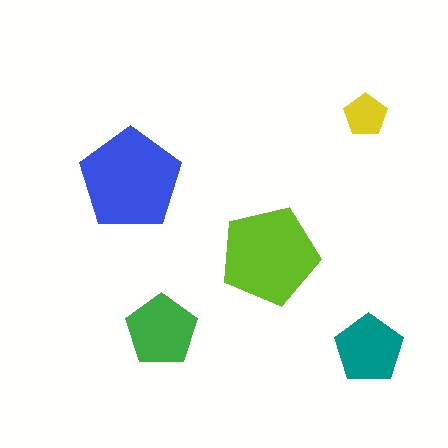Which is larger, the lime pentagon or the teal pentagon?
The lime one.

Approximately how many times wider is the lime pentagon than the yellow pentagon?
About 2.5 times wider.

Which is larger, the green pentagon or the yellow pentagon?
The green one.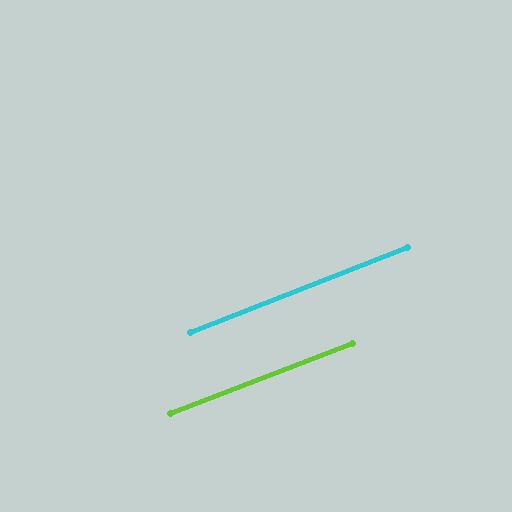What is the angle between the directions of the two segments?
Approximately 0 degrees.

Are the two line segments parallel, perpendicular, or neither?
Parallel — their directions differ by only 0.5°.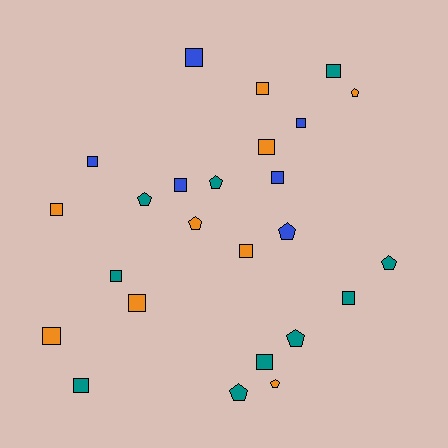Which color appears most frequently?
Teal, with 10 objects.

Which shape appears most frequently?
Square, with 16 objects.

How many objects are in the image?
There are 25 objects.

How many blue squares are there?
There are 5 blue squares.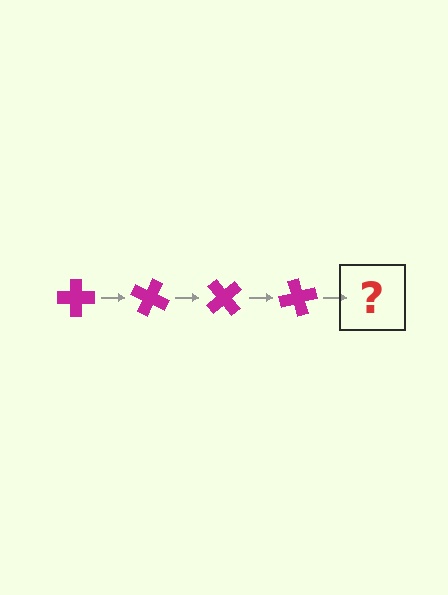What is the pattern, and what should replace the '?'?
The pattern is that the cross rotates 25 degrees each step. The '?' should be a magenta cross rotated 100 degrees.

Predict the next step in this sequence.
The next step is a magenta cross rotated 100 degrees.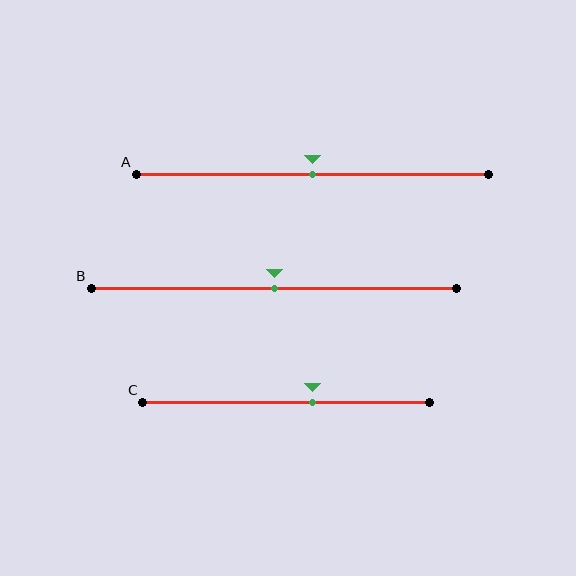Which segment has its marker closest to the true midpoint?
Segment A has its marker closest to the true midpoint.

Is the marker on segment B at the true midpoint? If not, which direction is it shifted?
Yes, the marker on segment B is at the true midpoint.